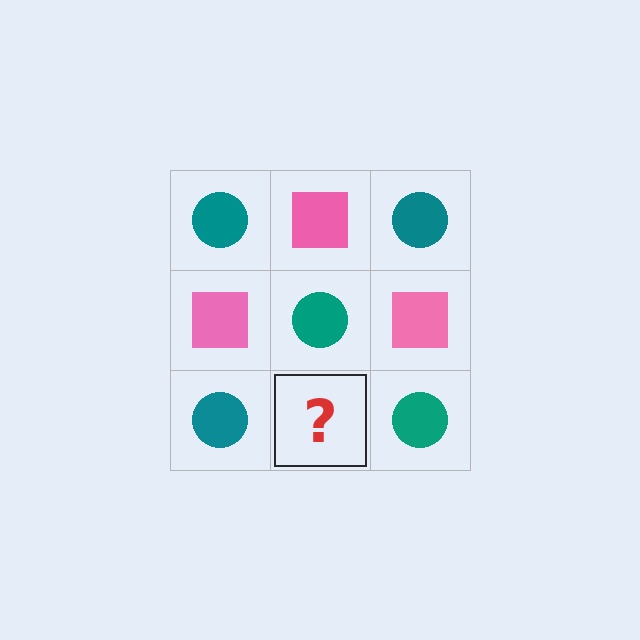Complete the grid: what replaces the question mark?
The question mark should be replaced with a pink square.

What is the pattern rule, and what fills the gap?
The rule is that it alternates teal circle and pink square in a checkerboard pattern. The gap should be filled with a pink square.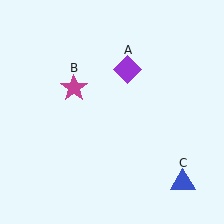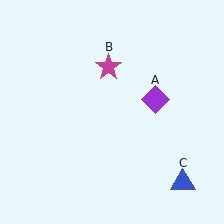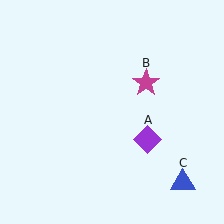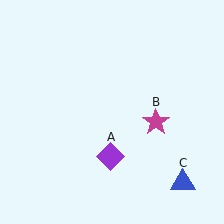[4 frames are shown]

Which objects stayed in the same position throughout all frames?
Blue triangle (object C) remained stationary.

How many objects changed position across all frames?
2 objects changed position: purple diamond (object A), magenta star (object B).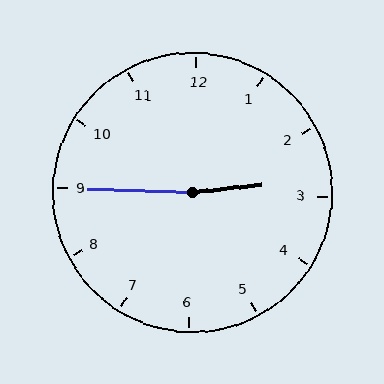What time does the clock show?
2:45.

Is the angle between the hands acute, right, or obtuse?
It is obtuse.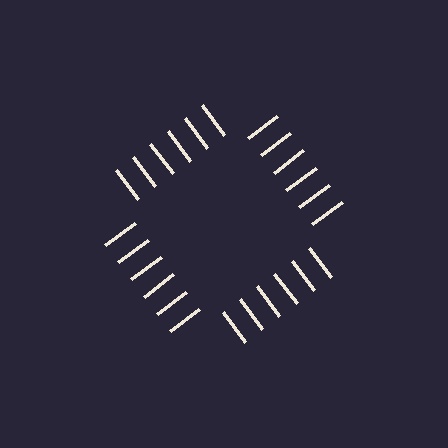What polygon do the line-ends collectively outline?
An illusory square — the line segments terminate on its edges but no continuous stroke is drawn.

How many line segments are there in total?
24 — 6 along each of the 4 edges.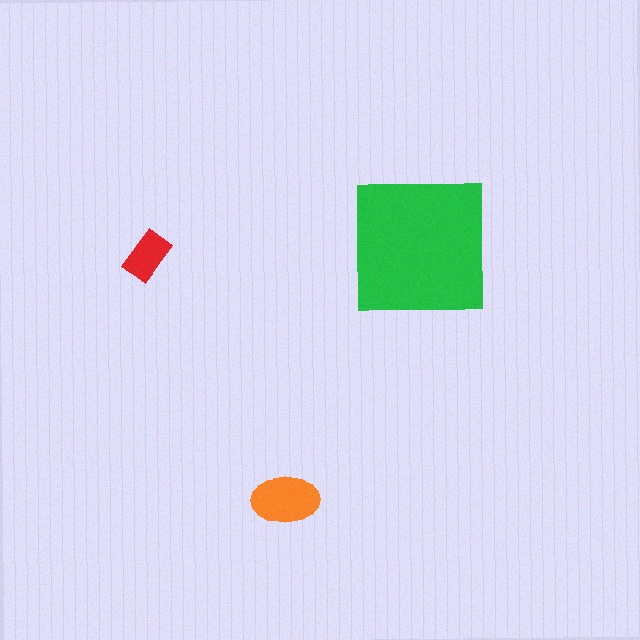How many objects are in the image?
There are 3 objects in the image.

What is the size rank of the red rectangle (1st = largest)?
3rd.